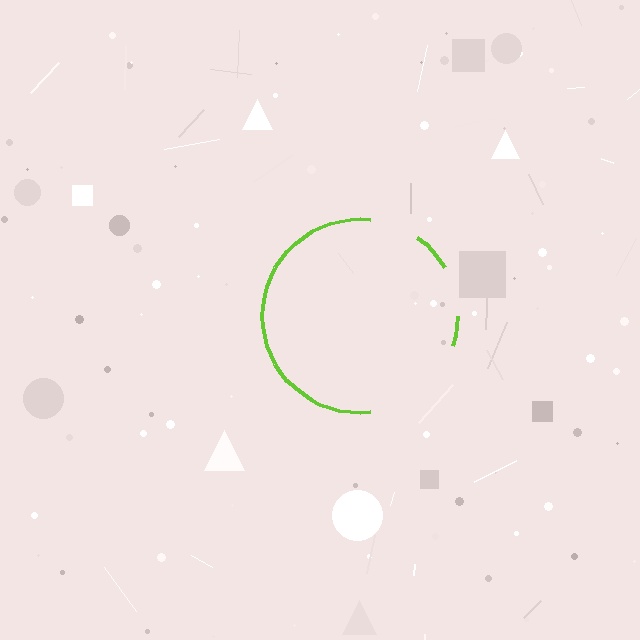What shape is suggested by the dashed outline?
The dashed outline suggests a circle.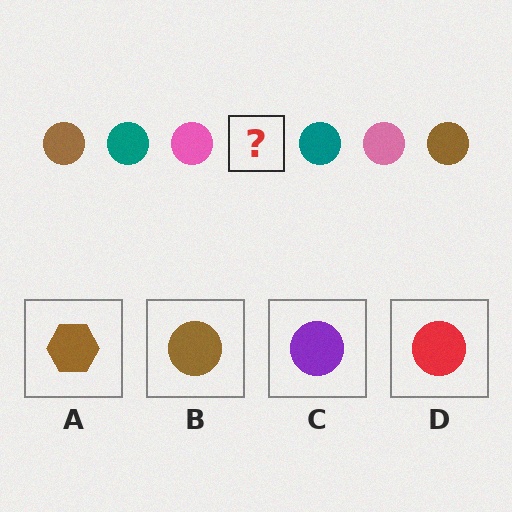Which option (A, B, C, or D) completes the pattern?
B.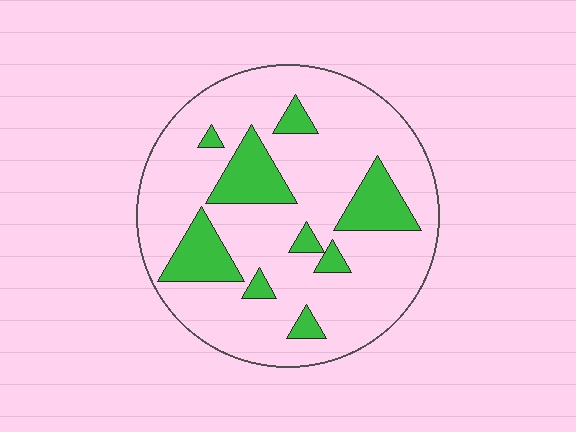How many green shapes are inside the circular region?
9.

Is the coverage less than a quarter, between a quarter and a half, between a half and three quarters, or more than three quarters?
Less than a quarter.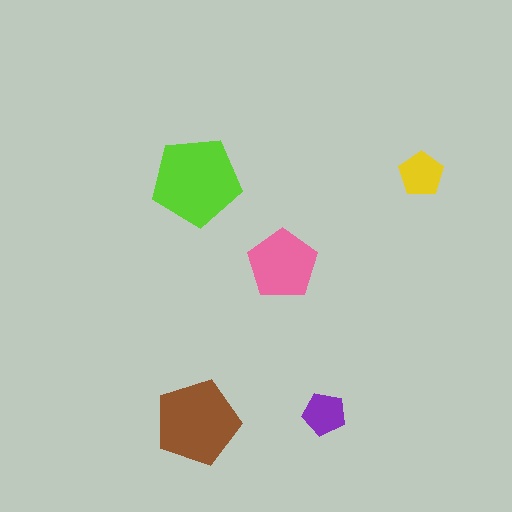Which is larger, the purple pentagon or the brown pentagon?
The brown one.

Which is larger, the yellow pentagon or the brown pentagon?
The brown one.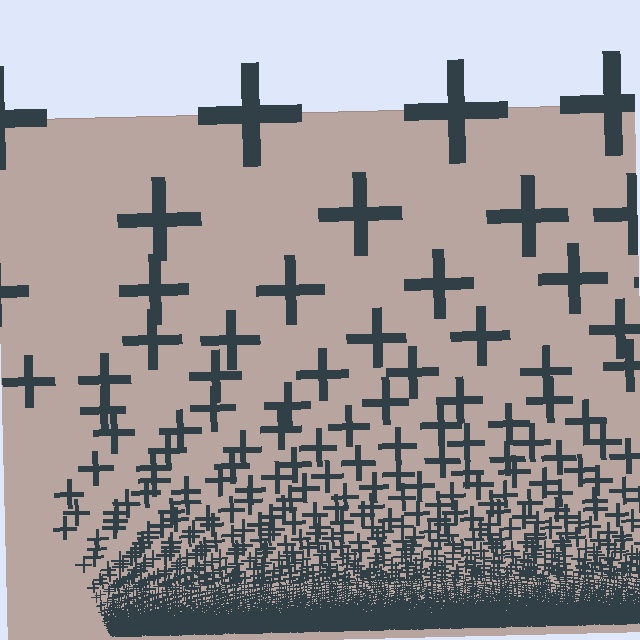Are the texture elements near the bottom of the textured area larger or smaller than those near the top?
Smaller. The gradient is inverted — elements near the bottom are smaller and denser.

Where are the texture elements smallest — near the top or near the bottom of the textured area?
Near the bottom.